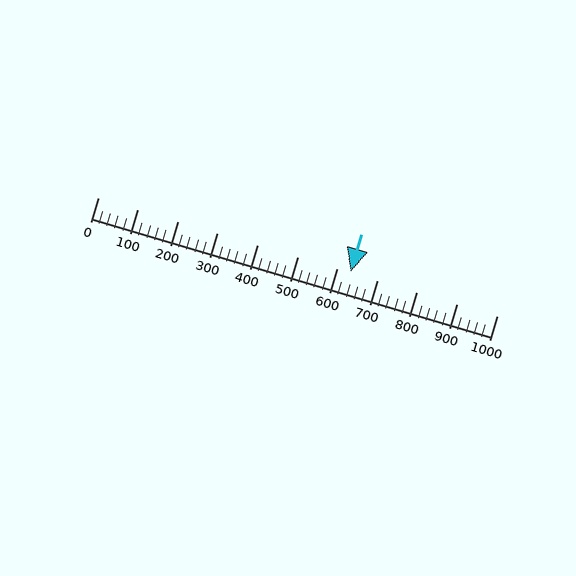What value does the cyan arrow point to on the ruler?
The cyan arrow points to approximately 633.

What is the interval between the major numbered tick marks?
The major tick marks are spaced 100 units apart.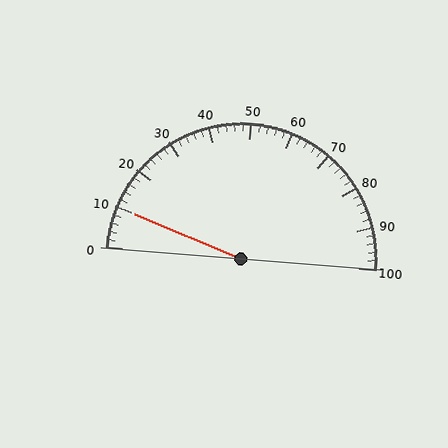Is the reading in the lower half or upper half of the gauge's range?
The reading is in the lower half of the range (0 to 100).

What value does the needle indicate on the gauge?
The needle indicates approximately 10.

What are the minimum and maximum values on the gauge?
The gauge ranges from 0 to 100.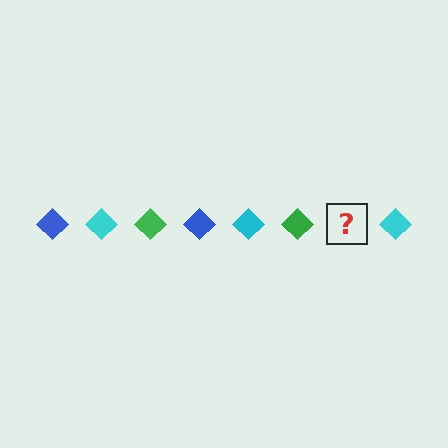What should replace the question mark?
The question mark should be replaced with a blue diamond.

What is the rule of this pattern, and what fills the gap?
The rule is that the pattern cycles through blue, cyan, green diamonds. The gap should be filled with a blue diamond.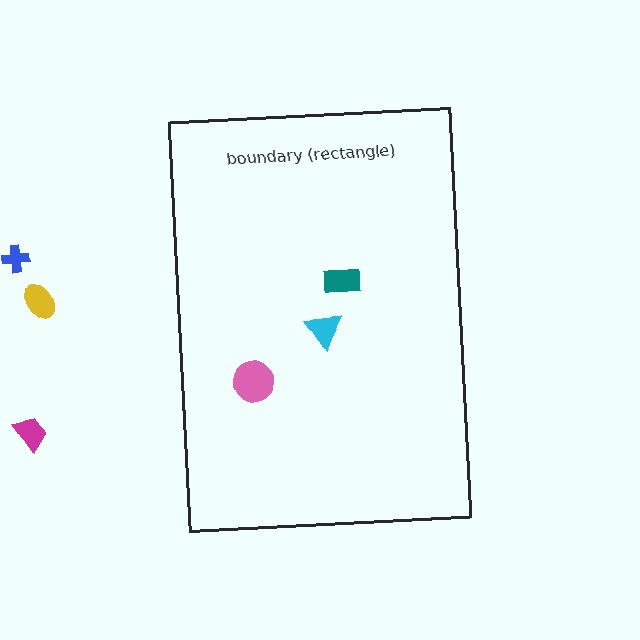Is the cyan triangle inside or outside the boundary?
Inside.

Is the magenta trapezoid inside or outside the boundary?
Outside.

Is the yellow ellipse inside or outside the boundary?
Outside.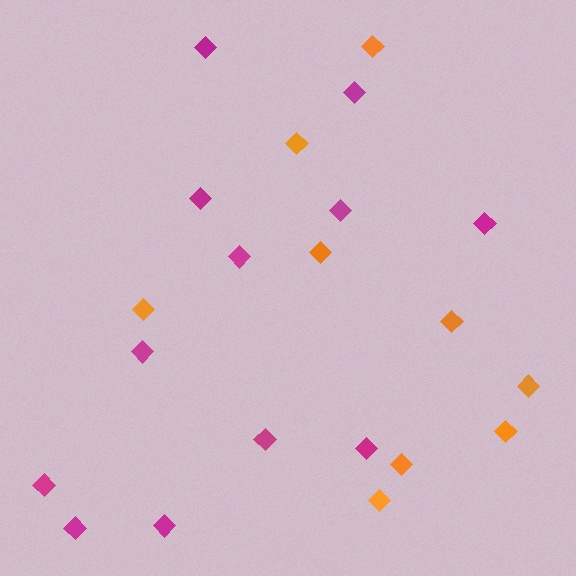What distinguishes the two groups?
There are 2 groups: one group of orange diamonds (9) and one group of magenta diamonds (12).